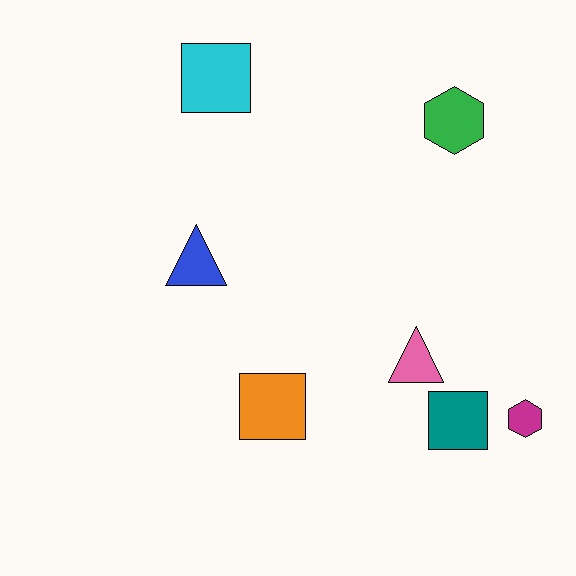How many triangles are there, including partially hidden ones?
There are 2 triangles.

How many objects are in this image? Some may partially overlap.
There are 7 objects.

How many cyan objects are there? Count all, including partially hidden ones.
There is 1 cyan object.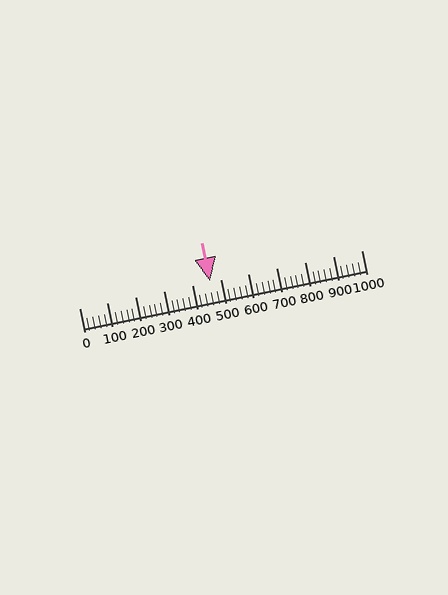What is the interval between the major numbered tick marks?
The major tick marks are spaced 100 units apart.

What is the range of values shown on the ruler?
The ruler shows values from 0 to 1000.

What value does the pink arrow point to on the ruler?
The pink arrow points to approximately 465.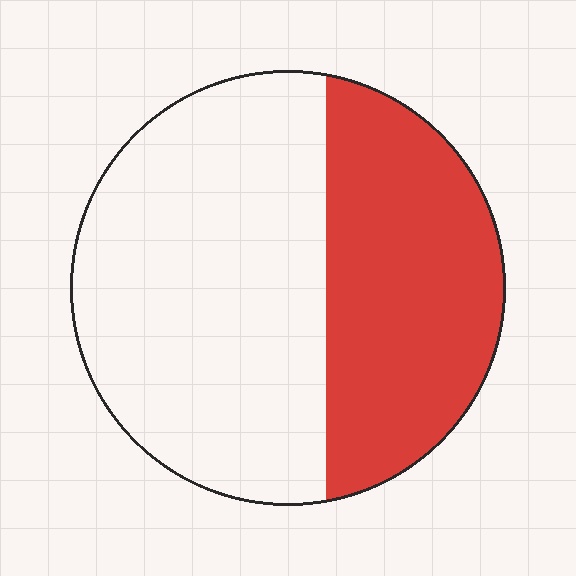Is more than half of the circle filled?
No.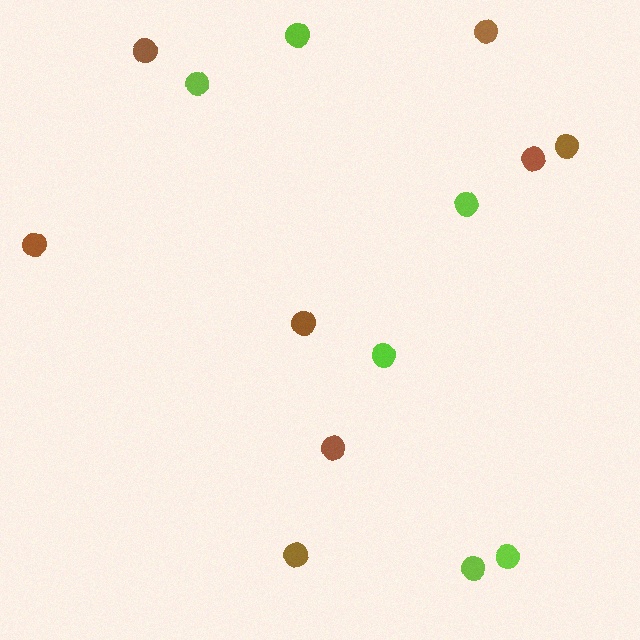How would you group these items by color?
There are 2 groups: one group of brown circles (8) and one group of lime circles (6).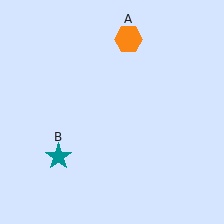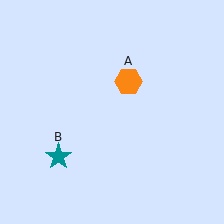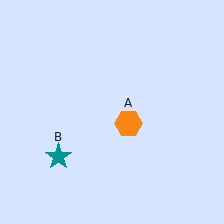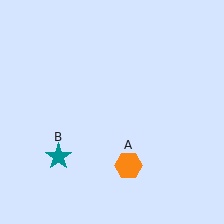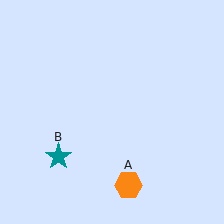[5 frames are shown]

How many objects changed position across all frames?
1 object changed position: orange hexagon (object A).